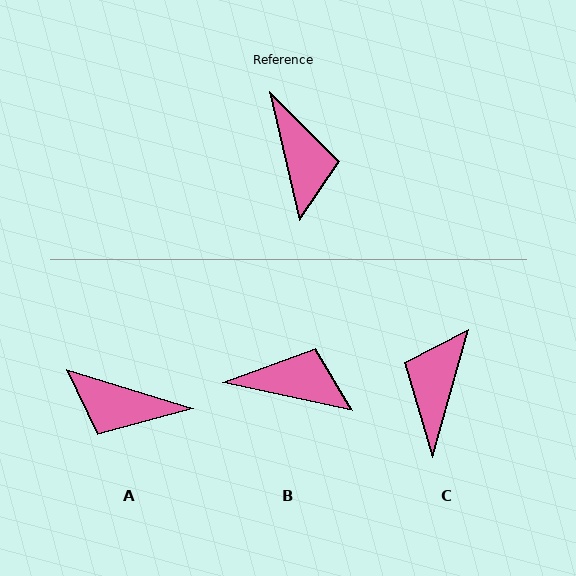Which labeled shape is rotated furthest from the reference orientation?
C, about 151 degrees away.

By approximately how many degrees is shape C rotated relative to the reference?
Approximately 151 degrees counter-clockwise.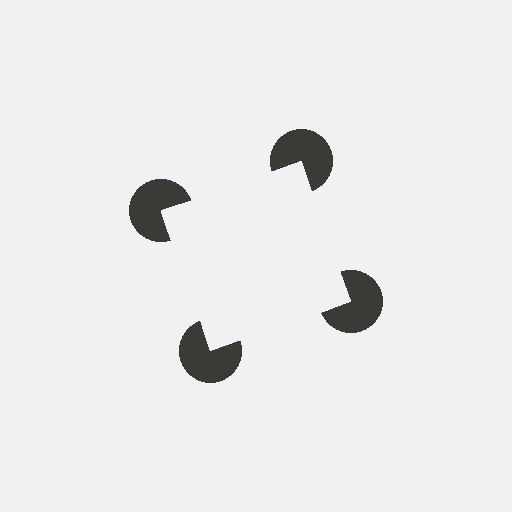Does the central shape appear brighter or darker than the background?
It typically appears slightly brighter than the background, even though no actual brightness change is drawn.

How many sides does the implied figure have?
4 sides.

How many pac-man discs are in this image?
There are 4 — one at each vertex of the illusory square.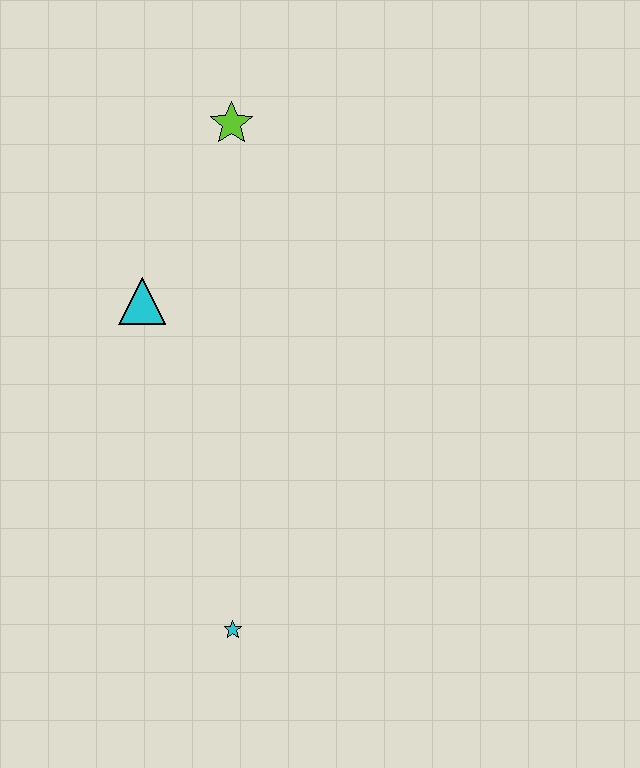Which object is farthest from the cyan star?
The lime star is farthest from the cyan star.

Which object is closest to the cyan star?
The cyan triangle is closest to the cyan star.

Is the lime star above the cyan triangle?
Yes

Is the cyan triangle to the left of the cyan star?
Yes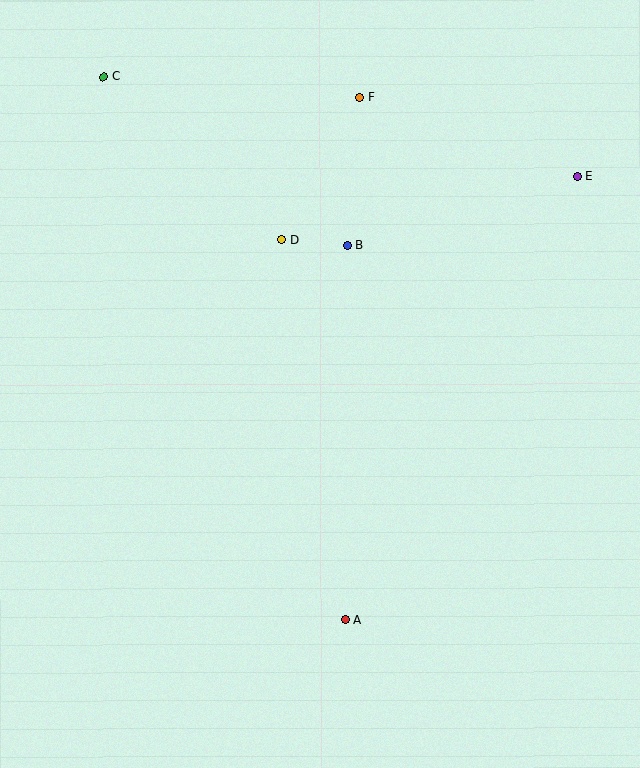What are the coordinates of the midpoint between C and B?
The midpoint between C and B is at (225, 161).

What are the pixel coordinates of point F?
Point F is at (360, 97).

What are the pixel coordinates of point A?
Point A is at (345, 619).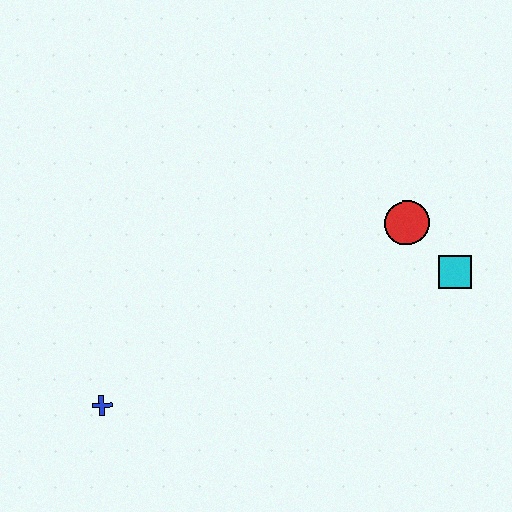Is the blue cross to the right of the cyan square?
No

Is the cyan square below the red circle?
Yes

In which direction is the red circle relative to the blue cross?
The red circle is to the right of the blue cross.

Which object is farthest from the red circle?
The blue cross is farthest from the red circle.